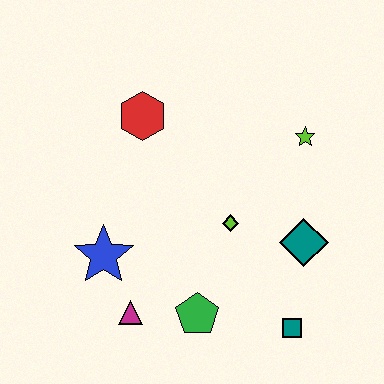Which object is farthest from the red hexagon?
The teal square is farthest from the red hexagon.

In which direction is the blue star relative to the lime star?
The blue star is to the left of the lime star.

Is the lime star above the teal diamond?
Yes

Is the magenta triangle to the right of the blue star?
Yes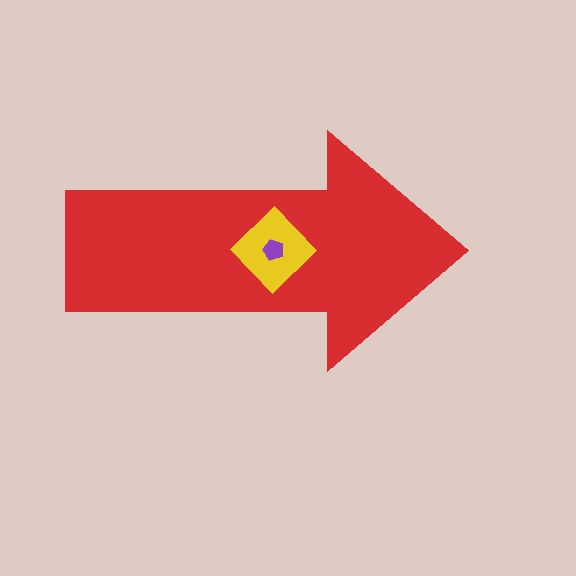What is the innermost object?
The purple pentagon.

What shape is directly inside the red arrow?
The yellow diamond.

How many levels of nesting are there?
3.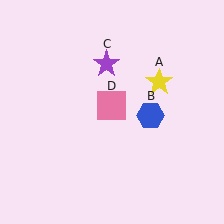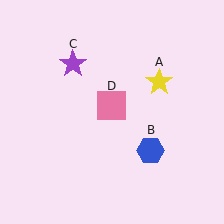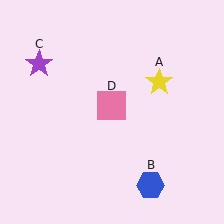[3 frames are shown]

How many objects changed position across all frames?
2 objects changed position: blue hexagon (object B), purple star (object C).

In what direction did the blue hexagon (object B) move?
The blue hexagon (object B) moved down.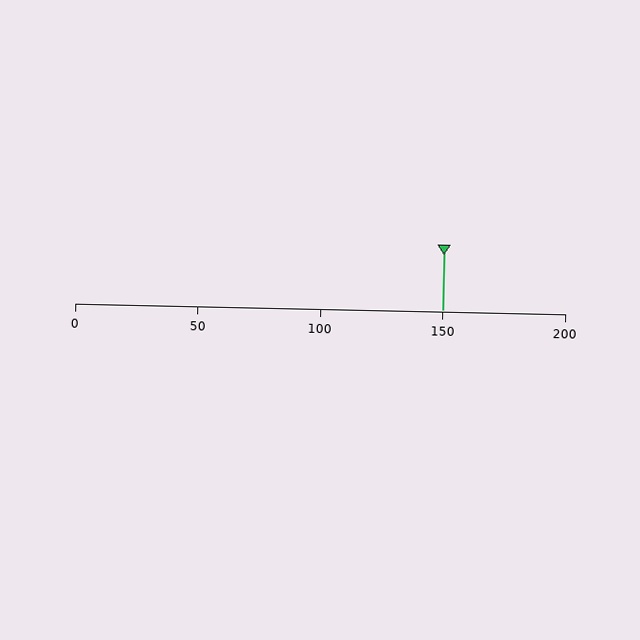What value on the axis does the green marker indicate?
The marker indicates approximately 150.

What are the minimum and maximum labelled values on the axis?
The axis runs from 0 to 200.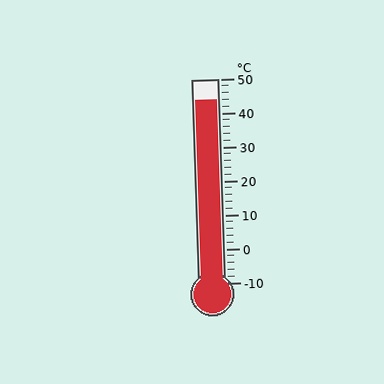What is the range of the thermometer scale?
The thermometer scale ranges from -10°C to 50°C.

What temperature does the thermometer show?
The thermometer shows approximately 44°C.